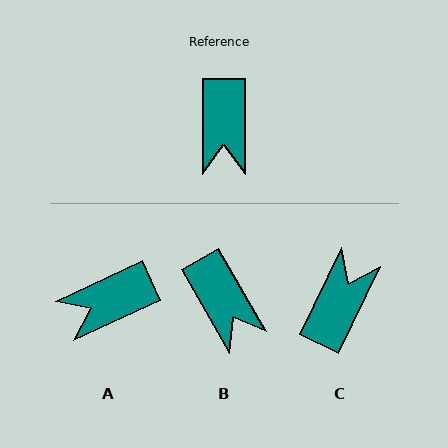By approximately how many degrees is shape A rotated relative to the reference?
Approximately 65 degrees clockwise.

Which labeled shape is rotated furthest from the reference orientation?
C, about 155 degrees away.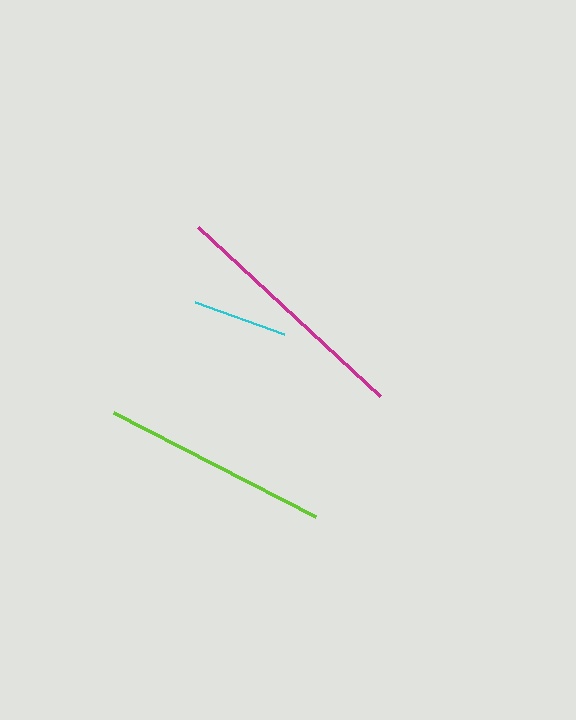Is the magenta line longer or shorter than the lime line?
The magenta line is longer than the lime line.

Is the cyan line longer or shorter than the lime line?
The lime line is longer than the cyan line.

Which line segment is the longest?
The magenta line is the longest at approximately 249 pixels.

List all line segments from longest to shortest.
From longest to shortest: magenta, lime, cyan.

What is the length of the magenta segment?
The magenta segment is approximately 249 pixels long.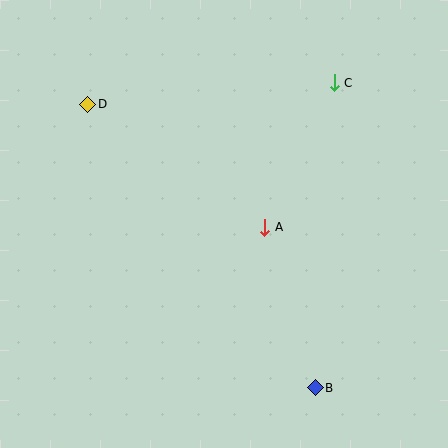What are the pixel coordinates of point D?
Point D is at (88, 104).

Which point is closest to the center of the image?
Point A at (265, 227) is closest to the center.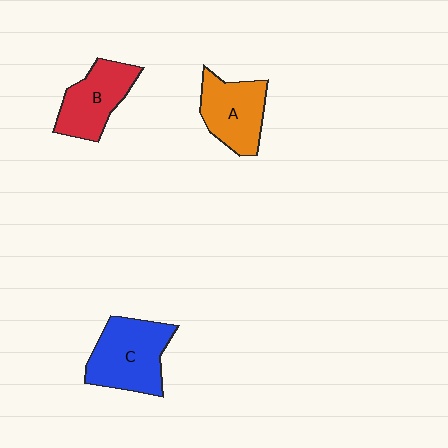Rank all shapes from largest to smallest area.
From largest to smallest: C (blue), A (orange), B (red).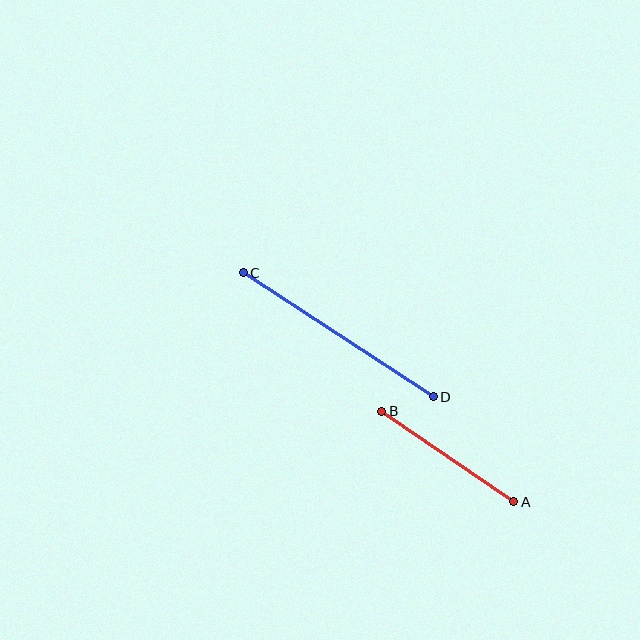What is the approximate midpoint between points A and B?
The midpoint is at approximately (448, 456) pixels.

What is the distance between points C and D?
The distance is approximately 227 pixels.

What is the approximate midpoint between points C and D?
The midpoint is at approximately (338, 335) pixels.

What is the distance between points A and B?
The distance is approximately 160 pixels.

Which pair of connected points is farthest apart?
Points C and D are farthest apart.